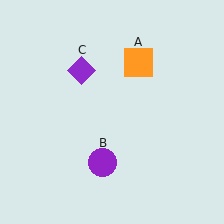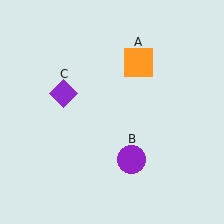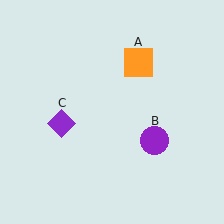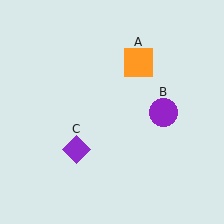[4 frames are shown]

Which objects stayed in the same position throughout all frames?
Orange square (object A) remained stationary.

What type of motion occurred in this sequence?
The purple circle (object B), purple diamond (object C) rotated counterclockwise around the center of the scene.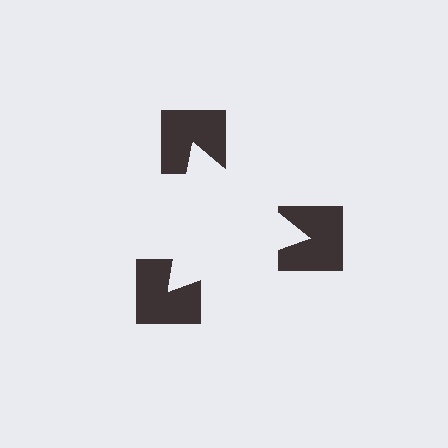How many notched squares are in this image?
There are 3 — one at each vertex of the illusory triangle.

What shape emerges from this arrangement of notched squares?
An illusory triangle — its edges are inferred from the aligned wedge cuts in the notched squares, not physically drawn.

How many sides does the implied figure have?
3 sides.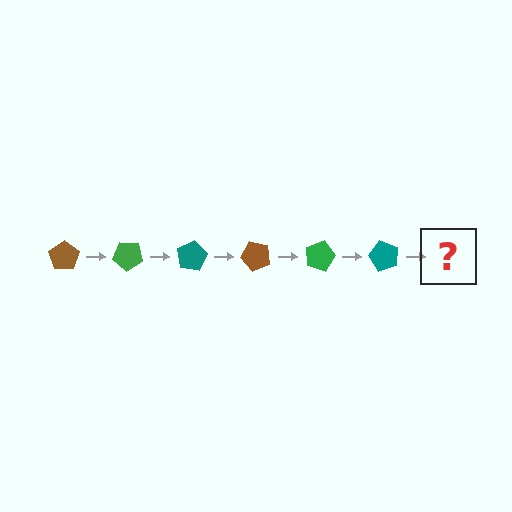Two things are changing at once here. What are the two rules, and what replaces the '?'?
The two rules are that it rotates 40 degrees each step and the color cycles through brown, green, and teal. The '?' should be a brown pentagon, rotated 240 degrees from the start.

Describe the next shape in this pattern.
It should be a brown pentagon, rotated 240 degrees from the start.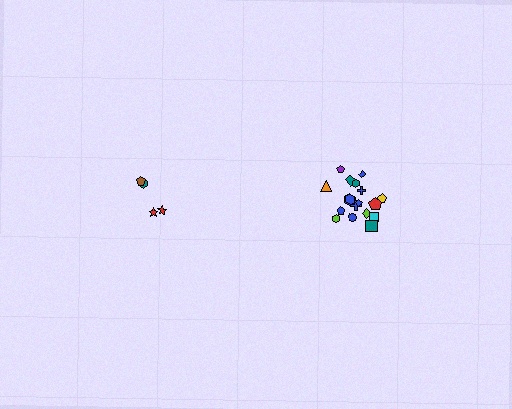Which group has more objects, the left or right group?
The right group.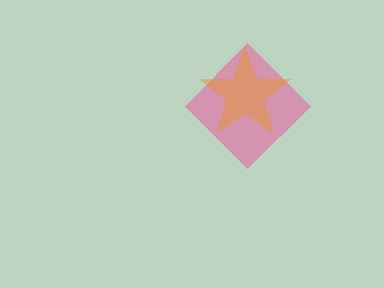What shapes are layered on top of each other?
The layered shapes are: a pink diamond, an orange star.